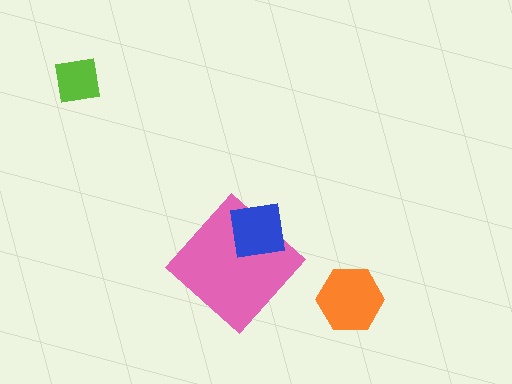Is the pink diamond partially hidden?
Yes, it is partially covered by another shape.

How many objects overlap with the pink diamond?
1 object overlaps with the pink diamond.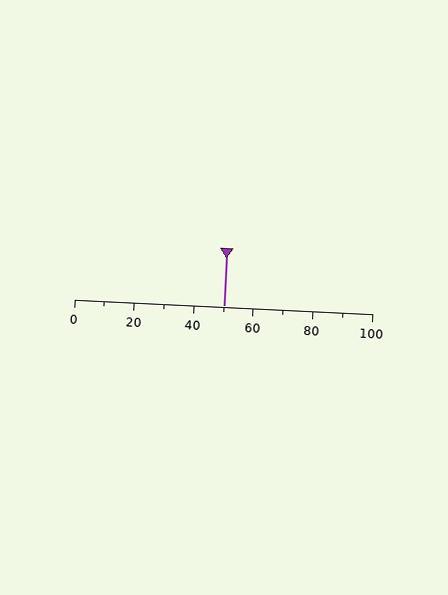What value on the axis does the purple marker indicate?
The marker indicates approximately 50.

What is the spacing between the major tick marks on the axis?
The major ticks are spaced 20 apart.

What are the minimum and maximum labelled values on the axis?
The axis runs from 0 to 100.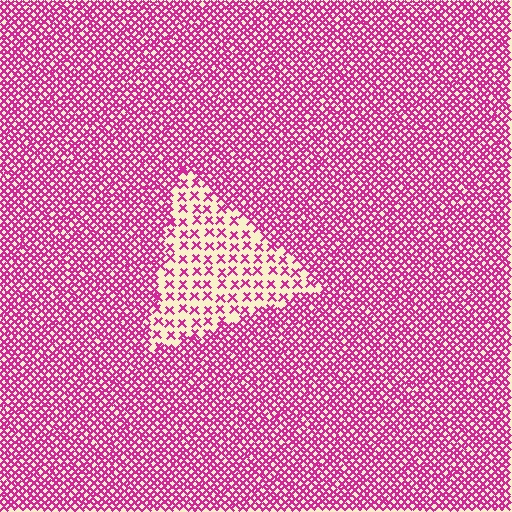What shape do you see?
I see a triangle.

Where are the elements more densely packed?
The elements are more densely packed outside the triangle boundary.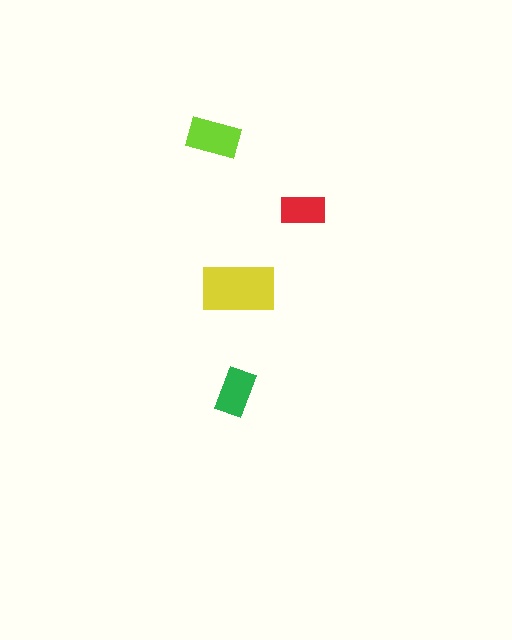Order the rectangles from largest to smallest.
the yellow one, the lime one, the green one, the red one.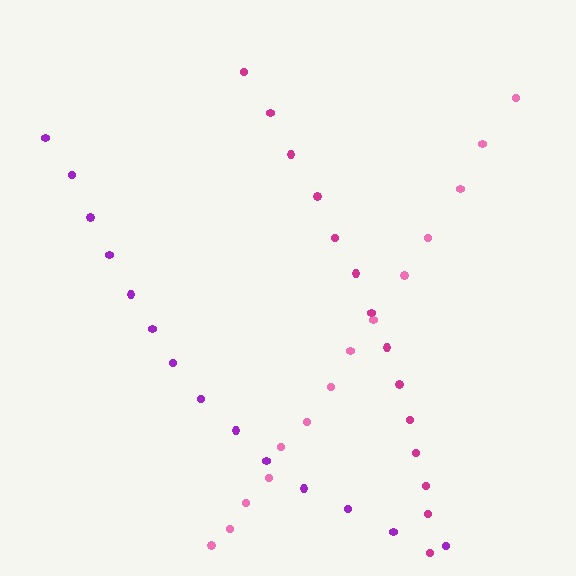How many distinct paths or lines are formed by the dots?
There are 3 distinct paths.